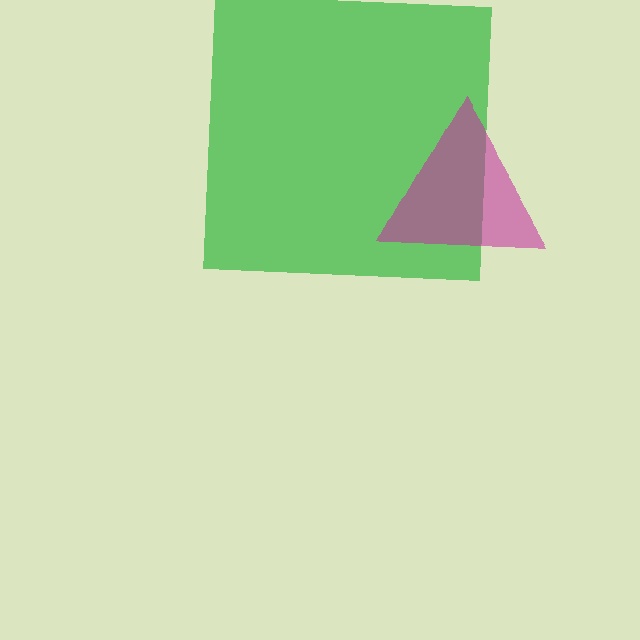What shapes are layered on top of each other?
The layered shapes are: a green square, a magenta triangle.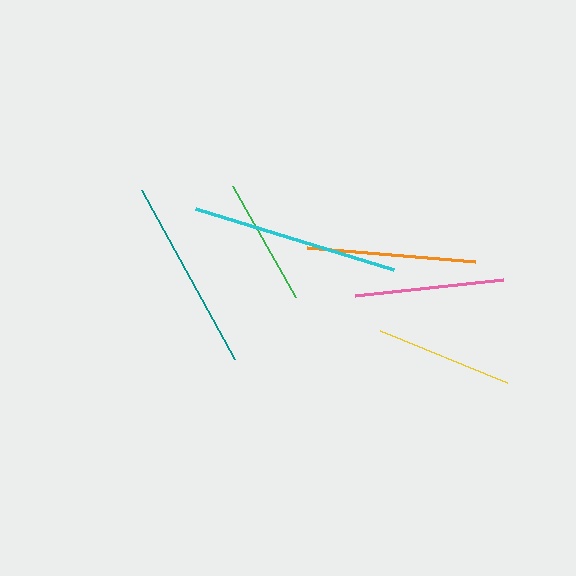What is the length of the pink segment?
The pink segment is approximately 149 pixels long.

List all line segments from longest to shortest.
From longest to shortest: cyan, teal, orange, pink, yellow, green.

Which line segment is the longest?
The cyan line is the longest at approximately 207 pixels.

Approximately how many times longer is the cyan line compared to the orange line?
The cyan line is approximately 1.2 times the length of the orange line.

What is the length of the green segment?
The green segment is approximately 128 pixels long.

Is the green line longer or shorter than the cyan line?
The cyan line is longer than the green line.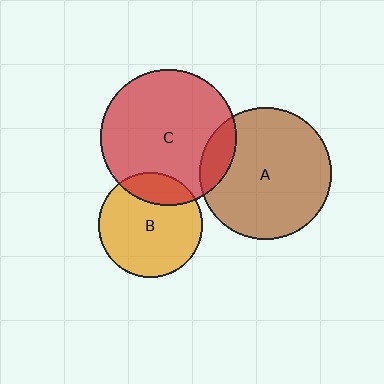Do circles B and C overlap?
Yes.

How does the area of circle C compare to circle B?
Approximately 1.7 times.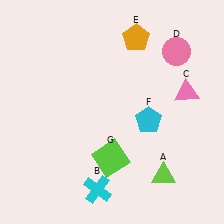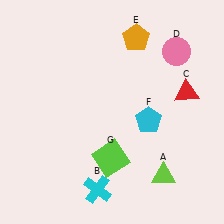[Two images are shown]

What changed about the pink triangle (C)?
In Image 1, C is pink. In Image 2, it changed to red.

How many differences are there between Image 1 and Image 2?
There is 1 difference between the two images.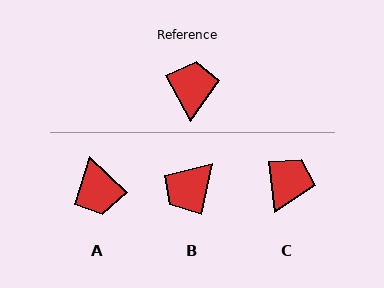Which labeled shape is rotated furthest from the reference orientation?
A, about 162 degrees away.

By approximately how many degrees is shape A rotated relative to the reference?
Approximately 162 degrees clockwise.